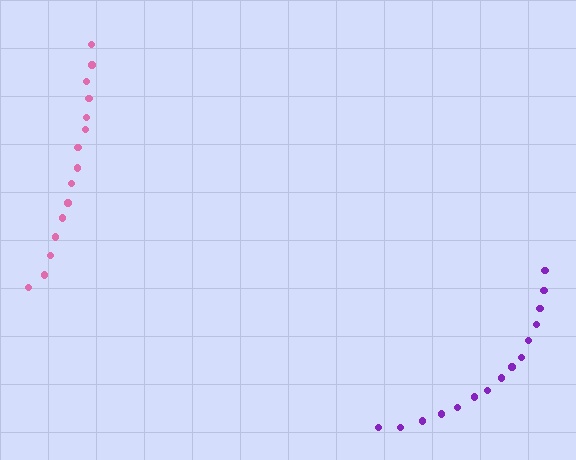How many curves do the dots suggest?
There are 2 distinct paths.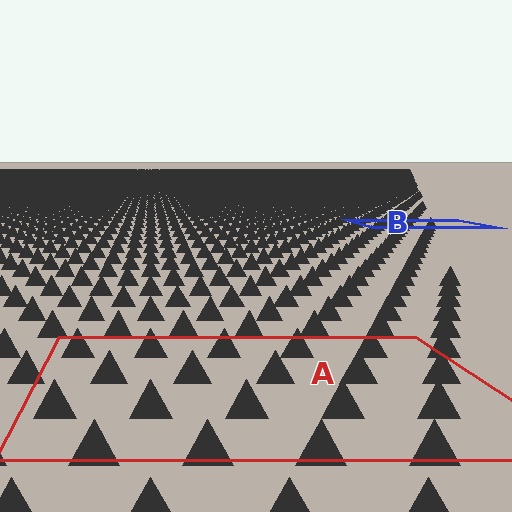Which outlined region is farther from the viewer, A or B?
Region B is farther from the viewer — the texture elements inside it appear smaller and more densely packed.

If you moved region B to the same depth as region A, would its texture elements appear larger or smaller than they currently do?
They would appear larger. At a closer depth, the same texture elements are projected at a bigger on-screen size.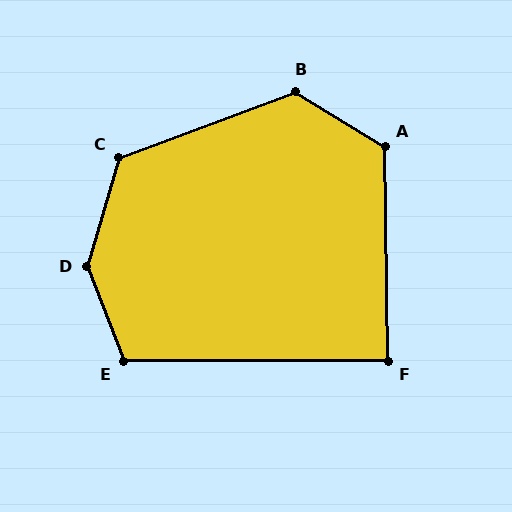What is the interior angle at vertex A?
Approximately 122 degrees (obtuse).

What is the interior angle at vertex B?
Approximately 128 degrees (obtuse).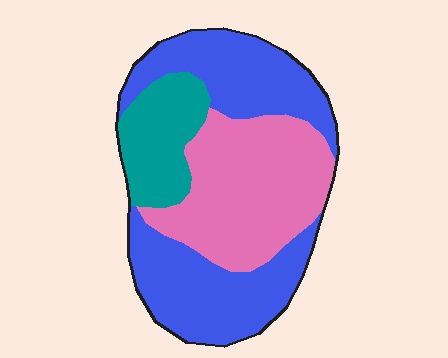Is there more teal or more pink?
Pink.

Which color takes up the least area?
Teal, at roughly 15%.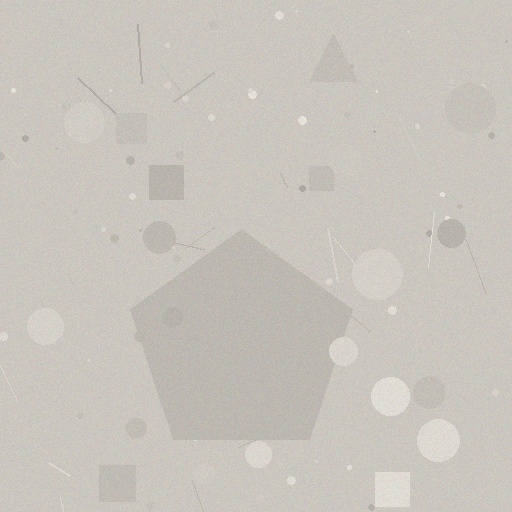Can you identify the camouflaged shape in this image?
The camouflaged shape is a pentagon.